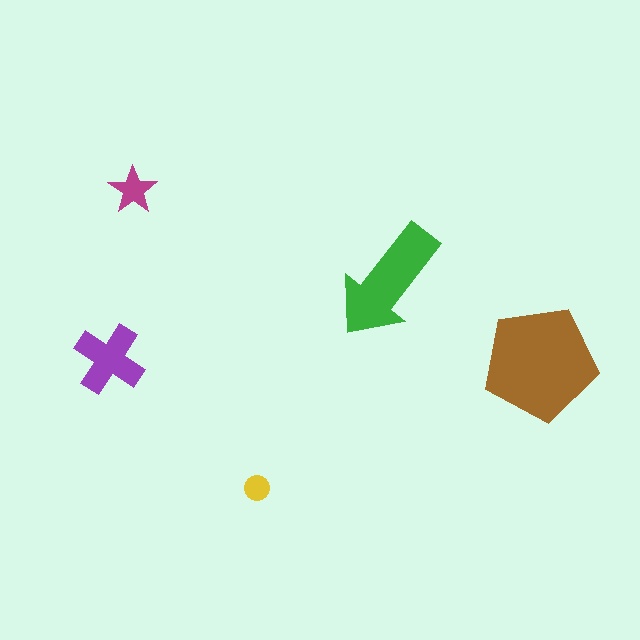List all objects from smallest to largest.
The yellow circle, the magenta star, the purple cross, the green arrow, the brown pentagon.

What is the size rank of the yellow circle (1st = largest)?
5th.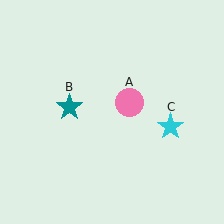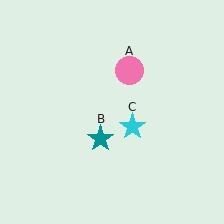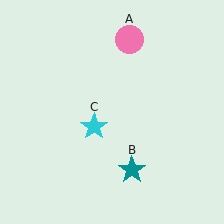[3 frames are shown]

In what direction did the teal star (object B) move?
The teal star (object B) moved down and to the right.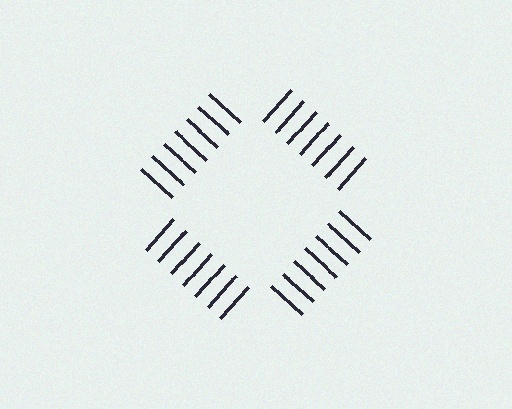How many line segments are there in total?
28 — 7 along each of the 4 edges.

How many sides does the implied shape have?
4 sides — the line-ends trace a square.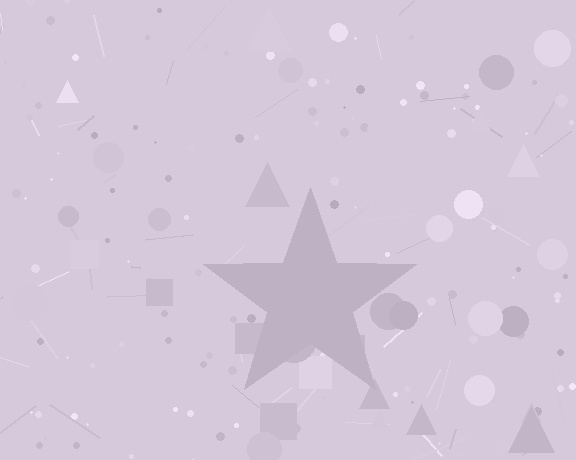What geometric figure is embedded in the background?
A star is embedded in the background.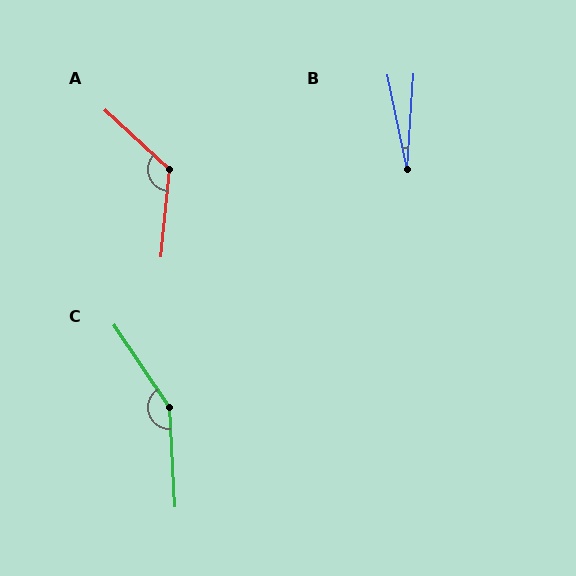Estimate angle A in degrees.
Approximately 127 degrees.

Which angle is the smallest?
B, at approximately 16 degrees.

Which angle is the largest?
C, at approximately 149 degrees.